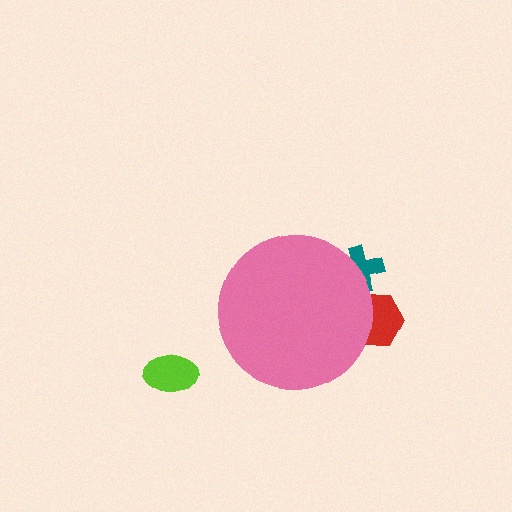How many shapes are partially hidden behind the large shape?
2 shapes are partially hidden.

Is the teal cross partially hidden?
Yes, the teal cross is partially hidden behind the pink circle.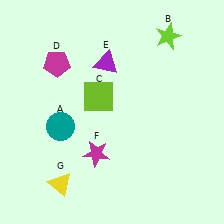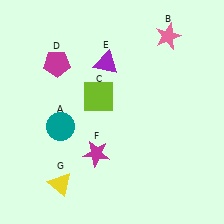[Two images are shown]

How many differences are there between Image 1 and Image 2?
There is 1 difference between the two images.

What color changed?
The star (B) changed from lime in Image 1 to pink in Image 2.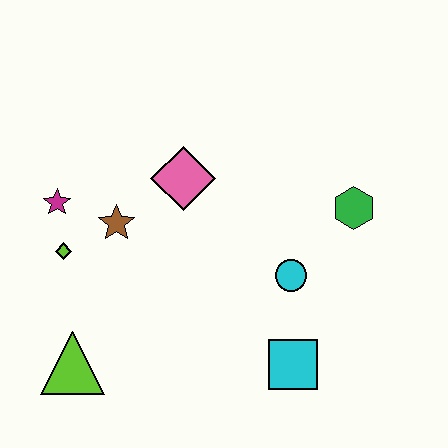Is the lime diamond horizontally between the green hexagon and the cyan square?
No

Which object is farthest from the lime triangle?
The green hexagon is farthest from the lime triangle.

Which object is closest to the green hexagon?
The cyan circle is closest to the green hexagon.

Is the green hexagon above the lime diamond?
Yes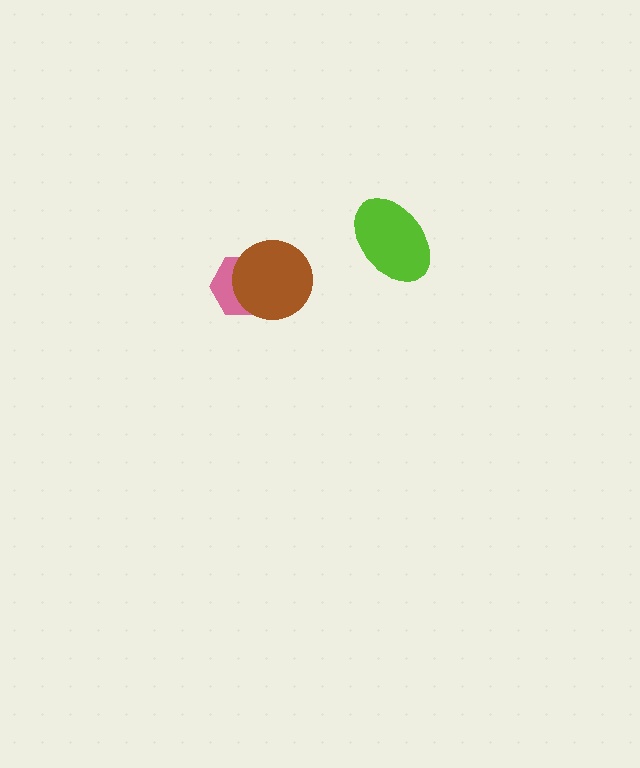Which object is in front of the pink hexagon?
The brown circle is in front of the pink hexagon.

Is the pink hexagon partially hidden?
Yes, it is partially covered by another shape.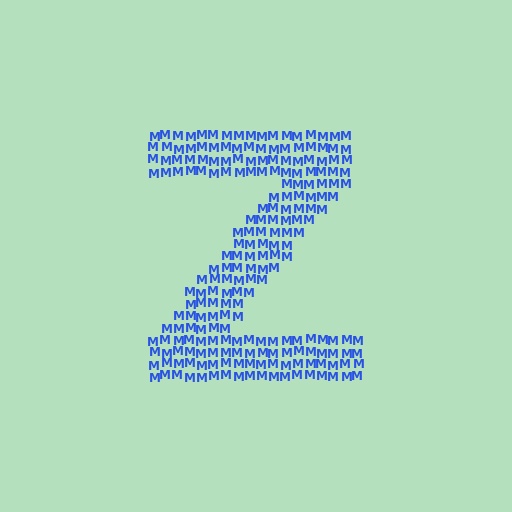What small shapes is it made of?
It is made of small letter M's.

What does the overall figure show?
The overall figure shows the letter Z.